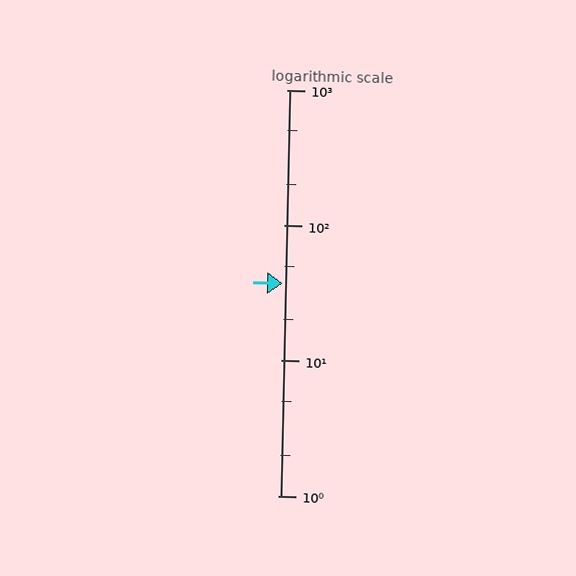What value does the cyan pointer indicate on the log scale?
The pointer indicates approximately 37.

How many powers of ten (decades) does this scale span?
The scale spans 3 decades, from 1 to 1000.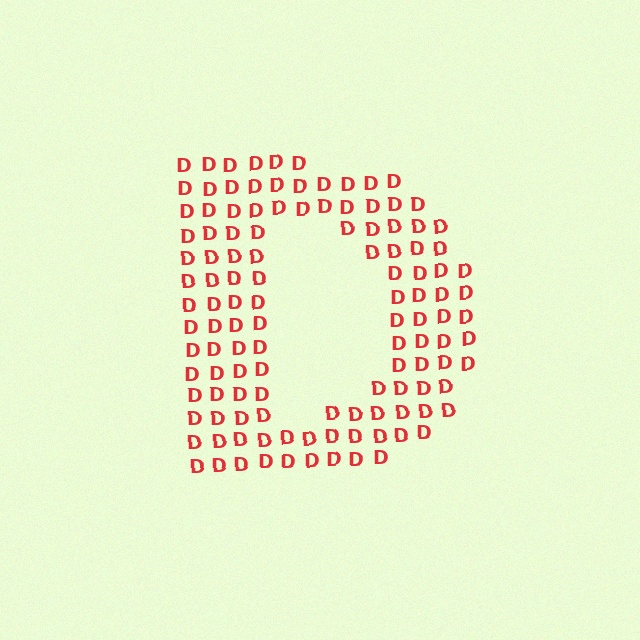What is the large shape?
The large shape is the letter D.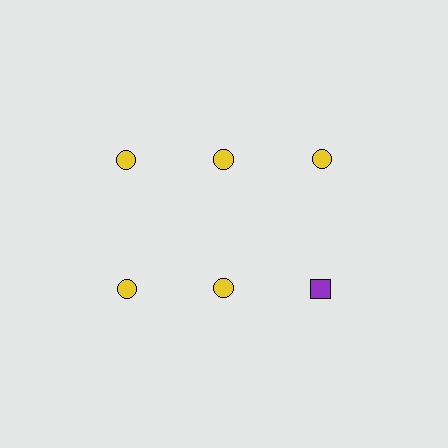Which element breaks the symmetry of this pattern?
The purple square in the second row, center column breaks the symmetry. All other shapes are yellow circles.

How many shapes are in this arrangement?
There are 6 shapes arranged in a grid pattern.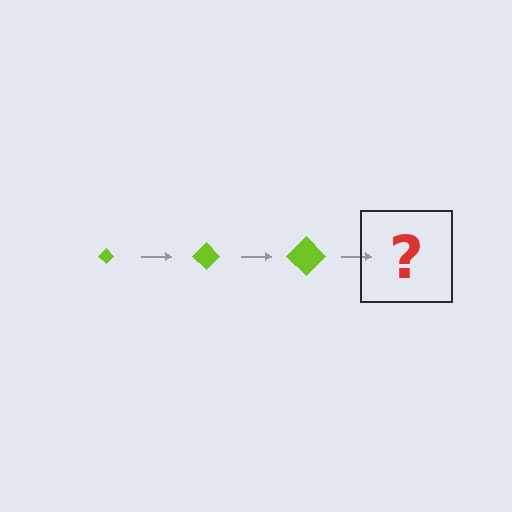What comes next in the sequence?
The next element should be a lime diamond, larger than the previous one.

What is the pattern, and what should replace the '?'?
The pattern is that the diamond gets progressively larger each step. The '?' should be a lime diamond, larger than the previous one.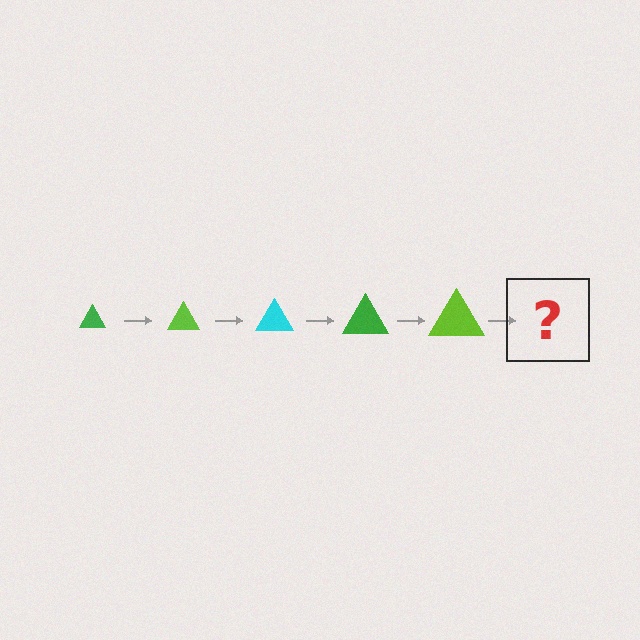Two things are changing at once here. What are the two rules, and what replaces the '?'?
The two rules are that the triangle grows larger each step and the color cycles through green, lime, and cyan. The '?' should be a cyan triangle, larger than the previous one.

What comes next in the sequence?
The next element should be a cyan triangle, larger than the previous one.